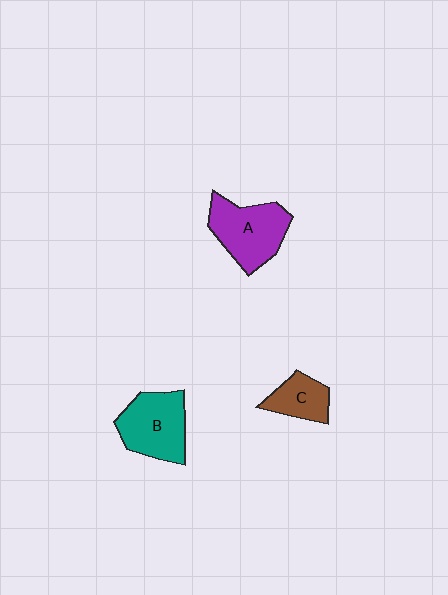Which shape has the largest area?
Shape A (purple).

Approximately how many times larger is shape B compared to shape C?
Approximately 1.7 times.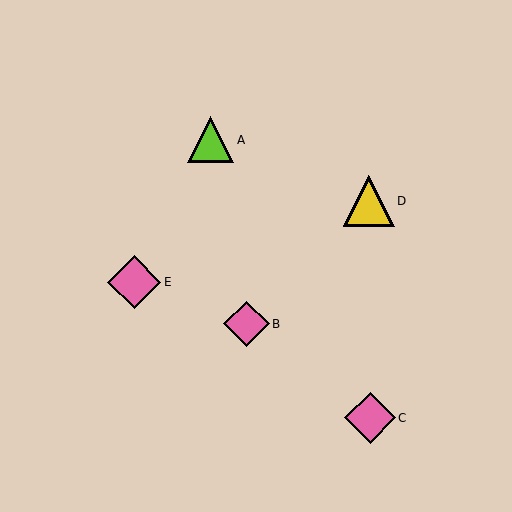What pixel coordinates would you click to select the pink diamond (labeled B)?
Click at (246, 324) to select the pink diamond B.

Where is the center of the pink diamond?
The center of the pink diamond is at (370, 418).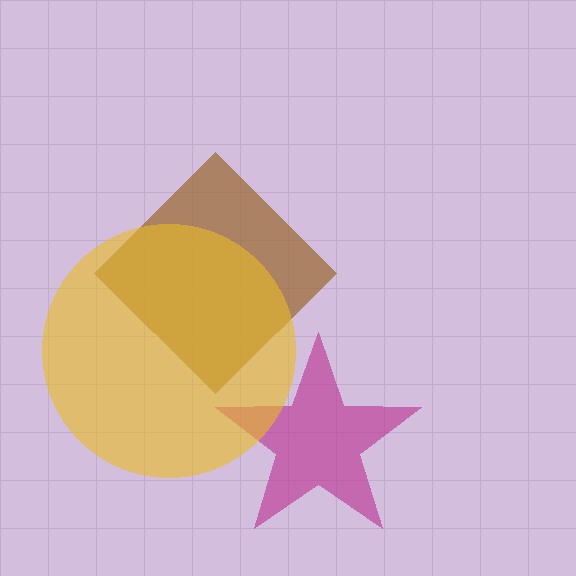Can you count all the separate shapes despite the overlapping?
Yes, there are 3 separate shapes.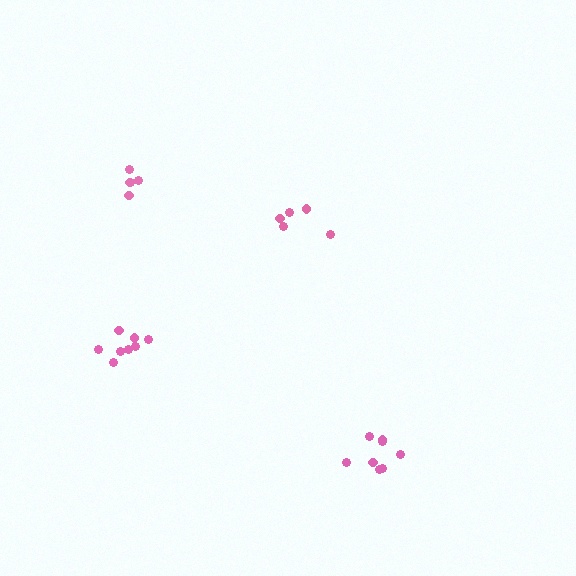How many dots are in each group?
Group 1: 8 dots, Group 2: 5 dots, Group 3: 8 dots, Group 4: 5 dots (26 total).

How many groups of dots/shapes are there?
There are 4 groups.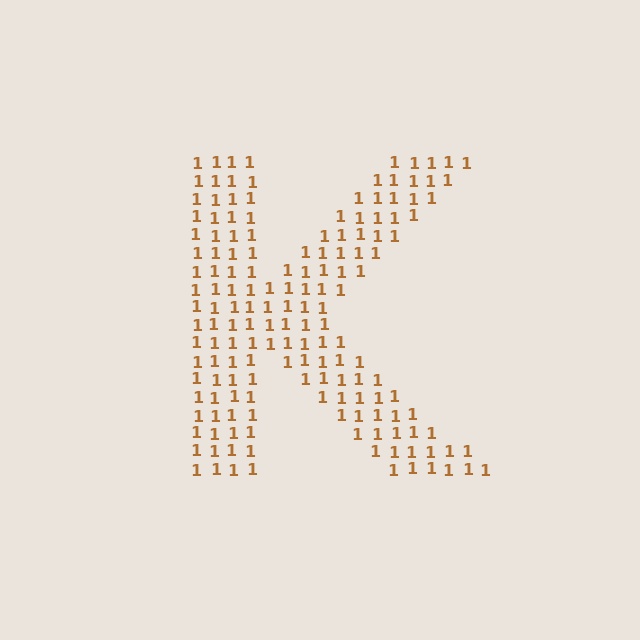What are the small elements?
The small elements are digit 1's.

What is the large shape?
The large shape is the letter K.